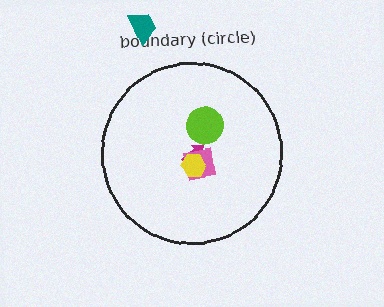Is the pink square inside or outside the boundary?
Inside.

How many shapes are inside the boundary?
4 inside, 1 outside.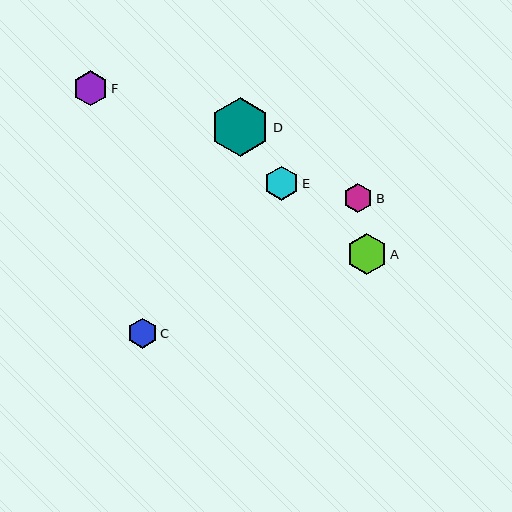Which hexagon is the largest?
Hexagon D is the largest with a size of approximately 59 pixels.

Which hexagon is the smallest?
Hexagon B is the smallest with a size of approximately 29 pixels.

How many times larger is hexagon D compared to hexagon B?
Hexagon D is approximately 2.0 times the size of hexagon B.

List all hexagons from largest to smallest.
From largest to smallest: D, A, F, E, C, B.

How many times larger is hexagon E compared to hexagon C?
Hexagon E is approximately 1.1 times the size of hexagon C.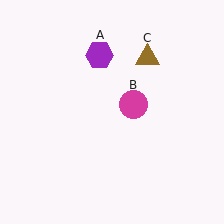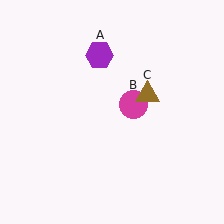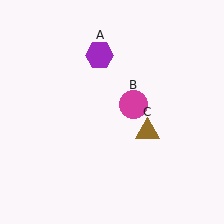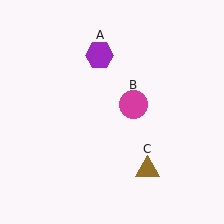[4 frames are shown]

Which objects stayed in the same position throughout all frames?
Purple hexagon (object A) and magenta circle (object B) remained stationary.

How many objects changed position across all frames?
1 object changed position: brown triangle (object C).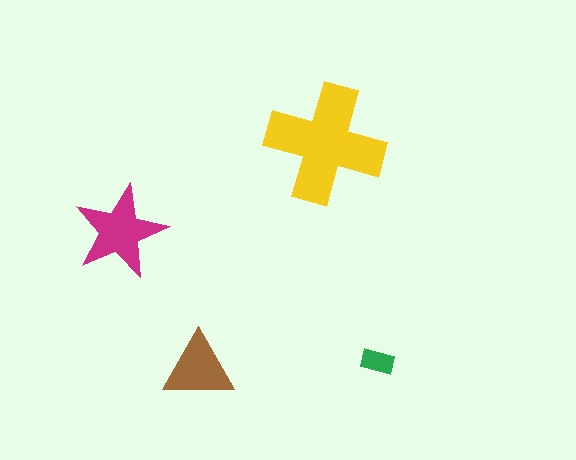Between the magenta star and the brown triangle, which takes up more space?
The magenta star.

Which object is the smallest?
The green rectangle.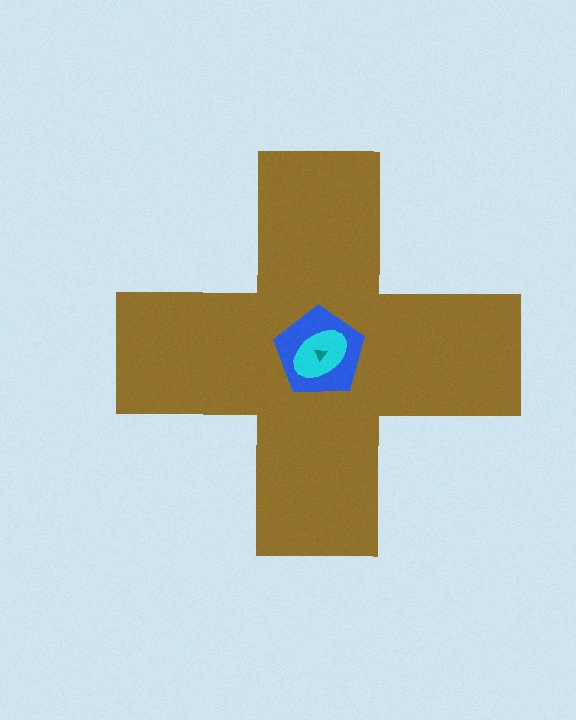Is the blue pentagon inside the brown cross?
Yes.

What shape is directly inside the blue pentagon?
The cyan ellipse.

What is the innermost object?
The teal triangle.